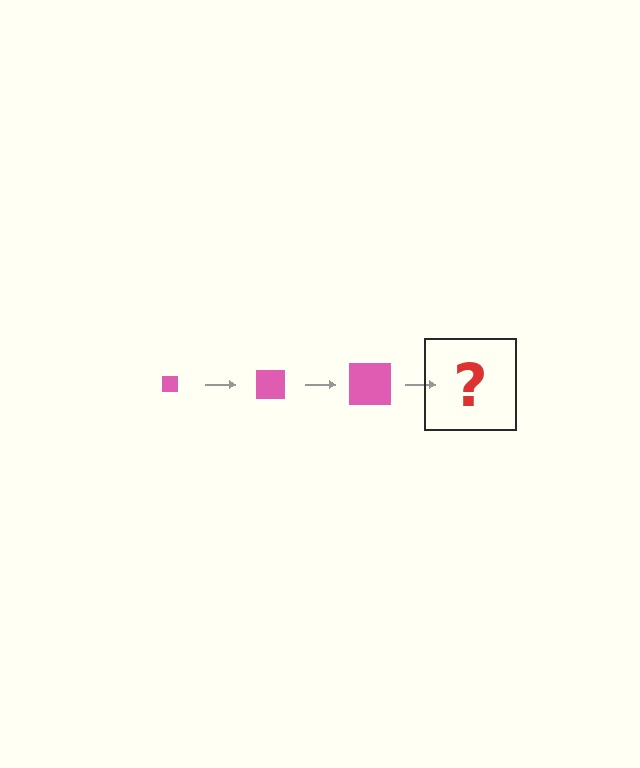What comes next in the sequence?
The next element should be a pink square, larger than the previous one.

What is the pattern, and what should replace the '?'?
The pattern is that the square gets progressively larger each step. The '?' should be a pink square, larger than the previous one.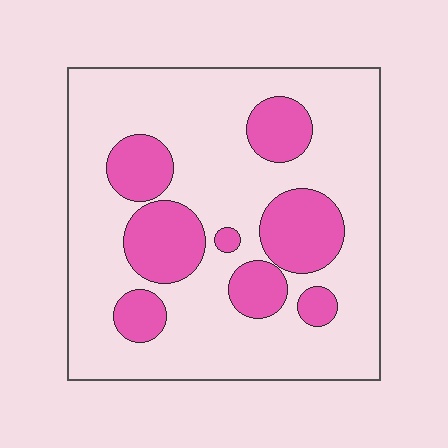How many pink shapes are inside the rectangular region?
8.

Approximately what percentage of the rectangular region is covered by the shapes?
Approximately 25%.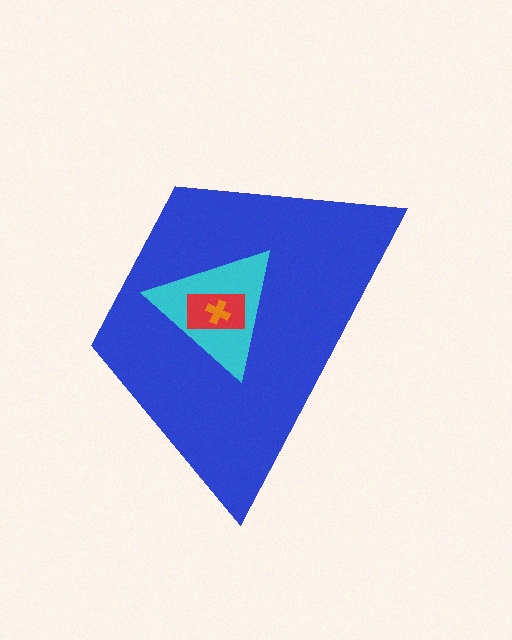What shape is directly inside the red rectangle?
The orange cross.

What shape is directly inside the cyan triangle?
The red rectangle.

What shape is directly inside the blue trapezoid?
The cyan triangle.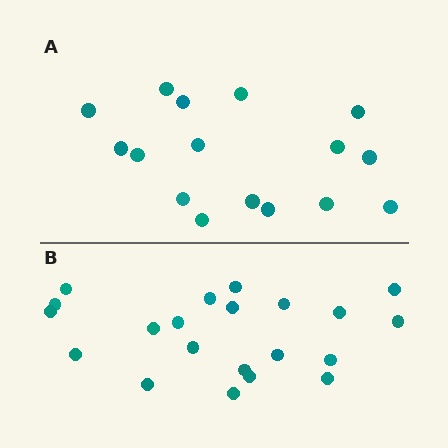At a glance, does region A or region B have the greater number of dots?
Region B (the bottom region) has more dots.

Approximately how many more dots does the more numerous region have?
Region B has about 5 more dots than region A.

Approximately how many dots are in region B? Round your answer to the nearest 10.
About 20 dots. (The exact count is 21, which rounds to 20.)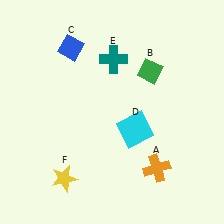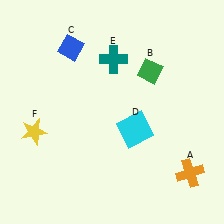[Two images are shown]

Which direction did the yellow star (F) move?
The yellow star (F) moved up.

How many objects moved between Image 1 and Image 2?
2 objects moved between the two images.